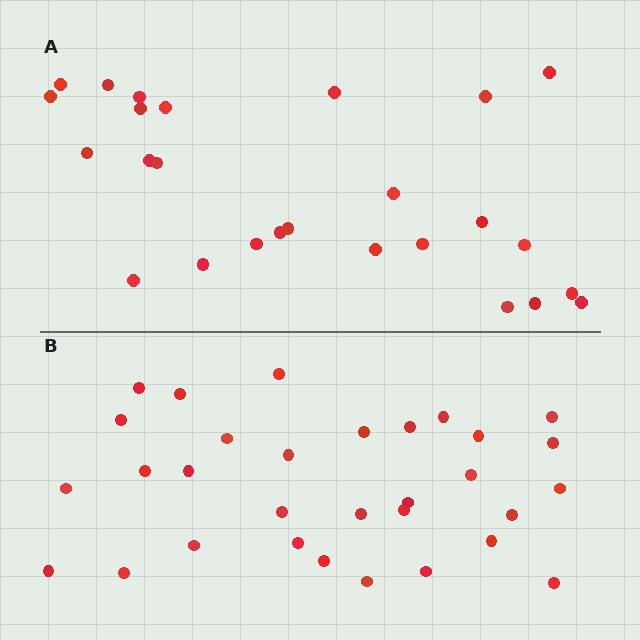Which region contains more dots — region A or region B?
Region B (the bottom region) has more dots.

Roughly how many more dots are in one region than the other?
Region B has about 5 more dots than region A.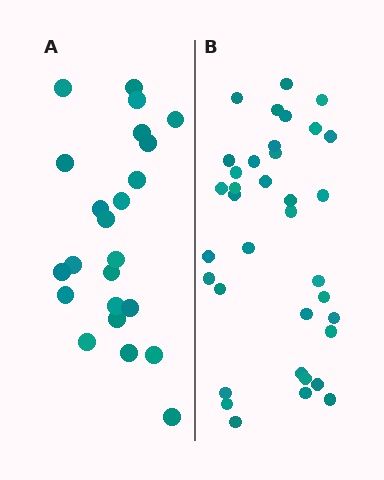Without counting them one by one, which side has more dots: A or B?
Region B (the right region) has more dots.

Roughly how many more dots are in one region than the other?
Region B has approximately 15 more dots than region A.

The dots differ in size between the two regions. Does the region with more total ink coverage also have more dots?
No. Region A has more total ink coverage because its dots are larger, but region B actually contains more individual dots. Total area can be misleading — the number of items is what matters here.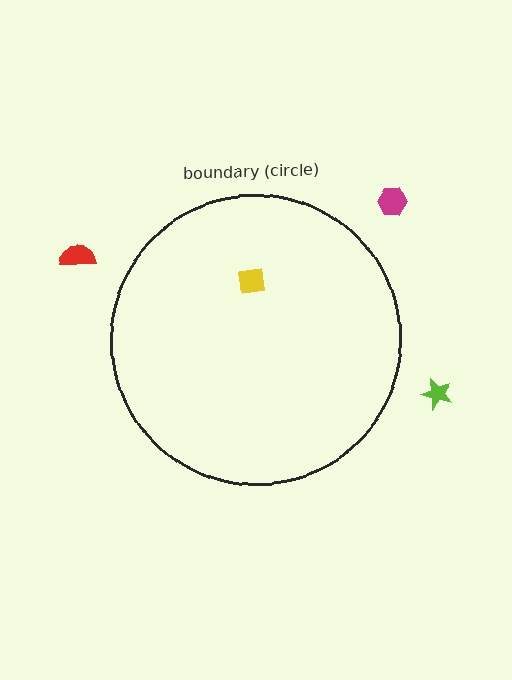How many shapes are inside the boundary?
1 inside, 3 outside.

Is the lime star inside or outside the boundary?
Outside.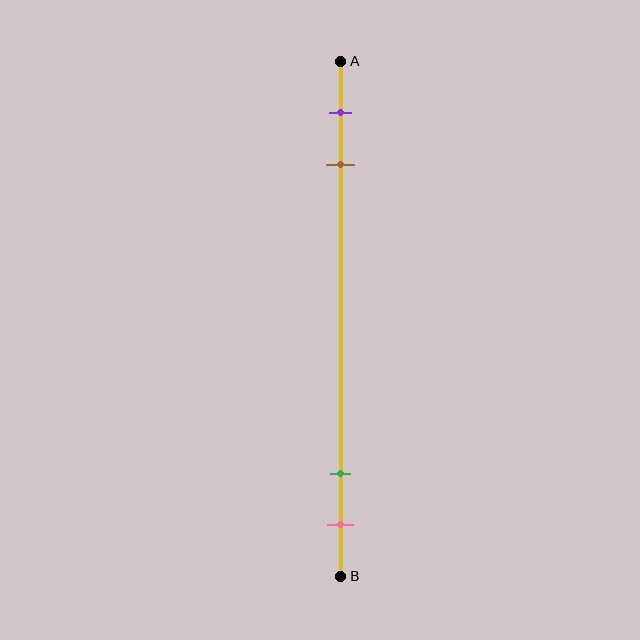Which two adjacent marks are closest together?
The green and pink marks are the closest adjacent pair.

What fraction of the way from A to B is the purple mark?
The purple mark is approximately 10% (0.1) of the way from A to B.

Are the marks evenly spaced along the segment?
No, the marks are not evenly spaced.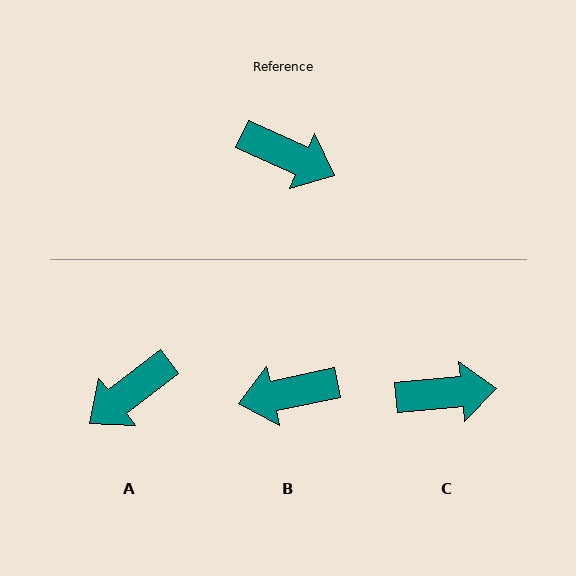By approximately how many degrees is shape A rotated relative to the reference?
Approximately 118 degrees clockwise.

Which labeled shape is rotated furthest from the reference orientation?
B, about 144 degrees away.